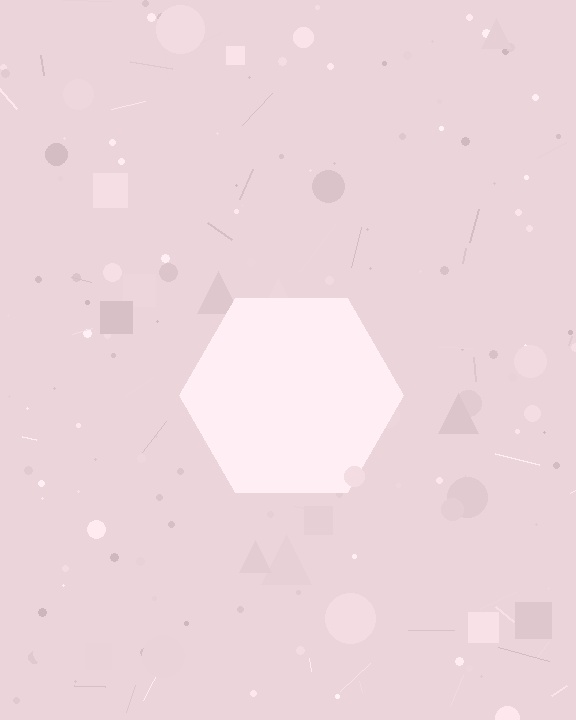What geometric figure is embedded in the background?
A hexagon is embedded in the background.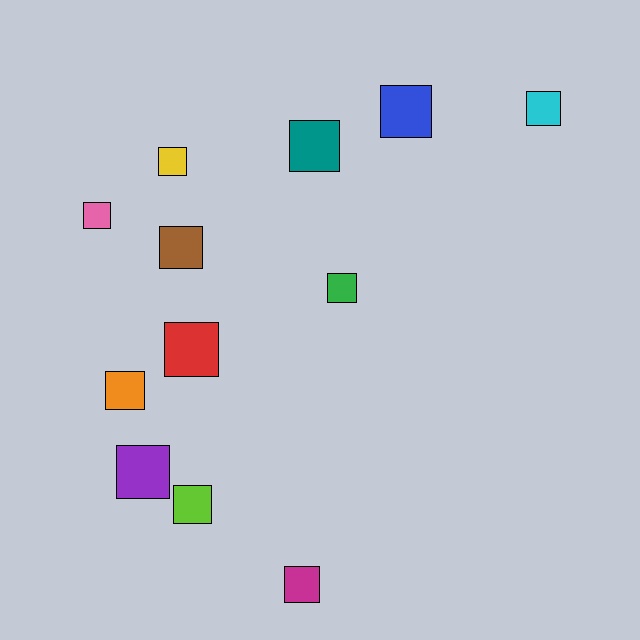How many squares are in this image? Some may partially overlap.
There are 12 squares.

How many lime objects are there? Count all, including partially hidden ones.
There is 1 lime object.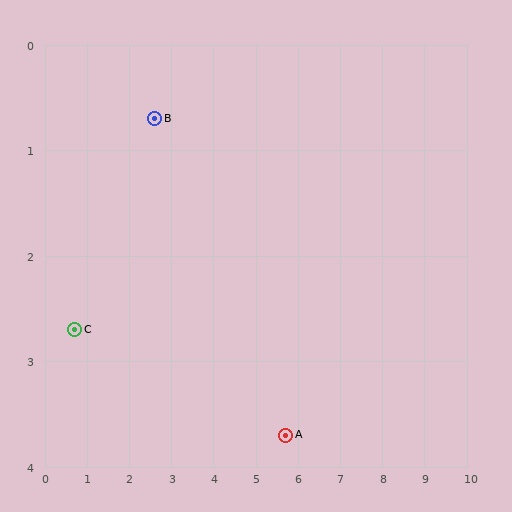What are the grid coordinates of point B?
Point B is at approximately (2.6, 0.7).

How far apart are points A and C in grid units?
Points A and C are about 5.1 grid units apart.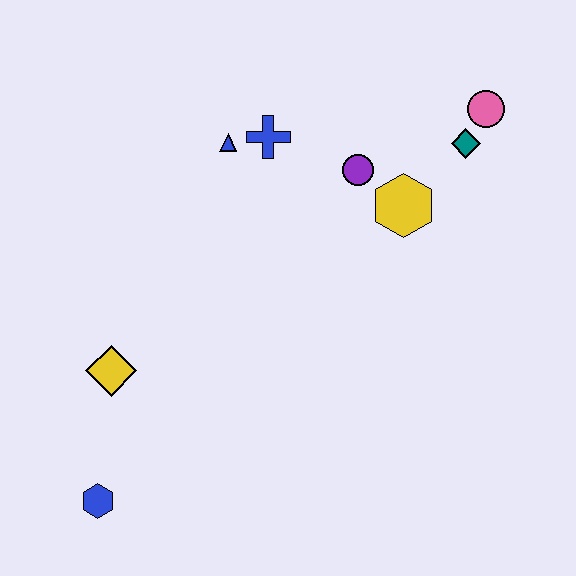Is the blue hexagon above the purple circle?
No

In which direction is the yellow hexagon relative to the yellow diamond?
The yellow hexagon is to the right of the yellow diamond.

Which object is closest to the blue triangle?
The blue cross is closest to the blue triangle.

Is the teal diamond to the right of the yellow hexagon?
Yes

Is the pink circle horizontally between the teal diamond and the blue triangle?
No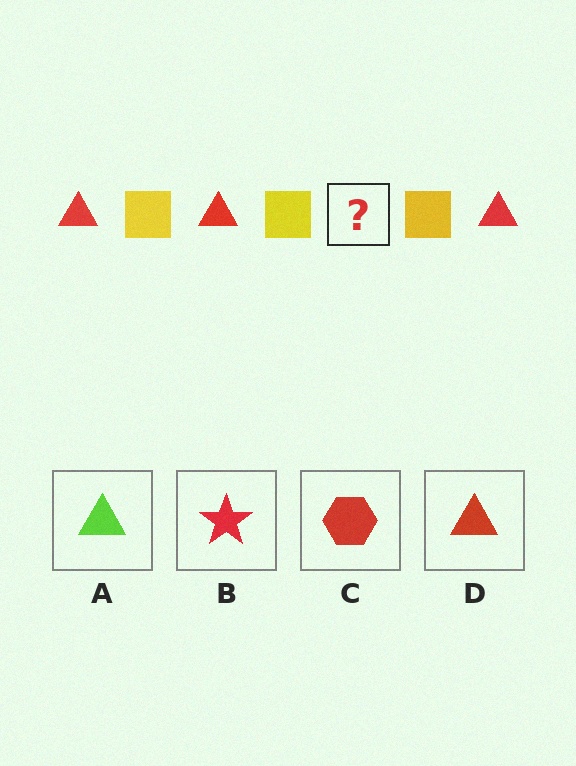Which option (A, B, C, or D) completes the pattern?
D.